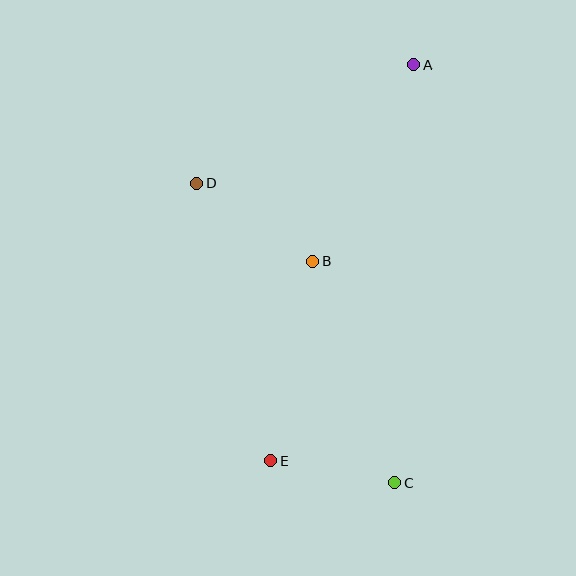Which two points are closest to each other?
Points C and E are closest to each other.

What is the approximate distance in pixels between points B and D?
The distance between B and D is approximately 140 pixels.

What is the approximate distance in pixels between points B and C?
The distance between B and C is approximately 236 pixels.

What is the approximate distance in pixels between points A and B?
The distance between A and B is approximately 221 pixels.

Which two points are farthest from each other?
Points A and E are farthest from each other.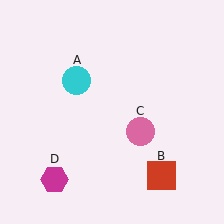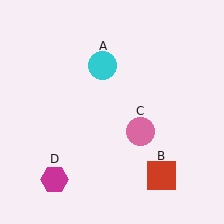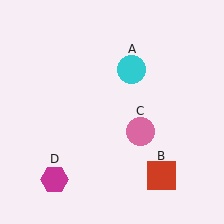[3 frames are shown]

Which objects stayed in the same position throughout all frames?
Red square (object B) and pink circle (object C) and magenta hexagon (object D) remained stationary.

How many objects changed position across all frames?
1 object changed position: cyan circle (object A).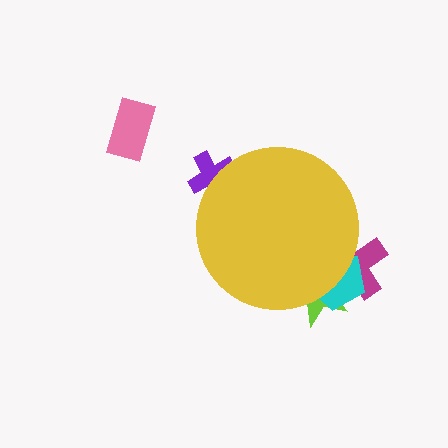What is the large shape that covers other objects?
A yellow circle.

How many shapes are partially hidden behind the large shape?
4 shapes are partially hidden.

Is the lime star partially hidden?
Yes, the lime star is partially hidden behind the yellow circle.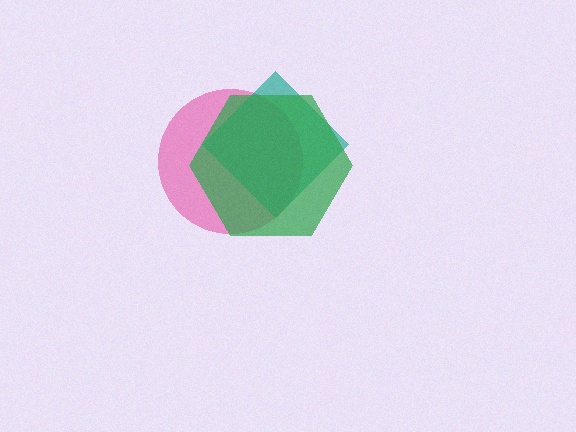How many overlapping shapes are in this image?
There are 3 overlapping shapes in the image.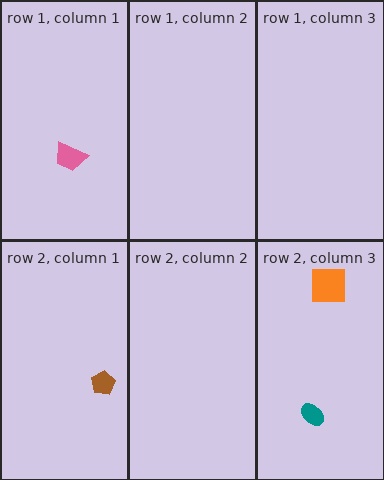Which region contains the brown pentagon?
The row 2, column 1 region.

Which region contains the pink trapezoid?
The row 1, column 1 region.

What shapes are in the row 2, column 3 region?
The teal ellipse, the orange square.